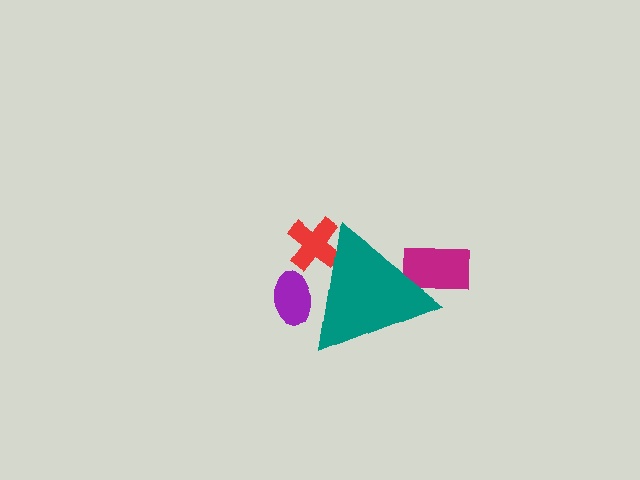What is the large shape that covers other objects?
A teal triangle.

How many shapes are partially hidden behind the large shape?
3 shapes are partially hidden.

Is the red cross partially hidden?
Yes, the red cross is partially hidden behind the teal triangle.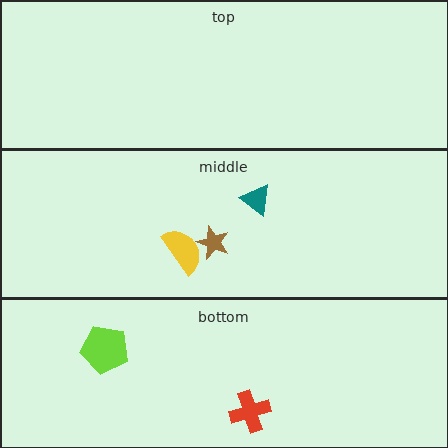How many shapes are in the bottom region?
2.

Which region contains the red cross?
The bottom region.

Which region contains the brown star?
The middle region.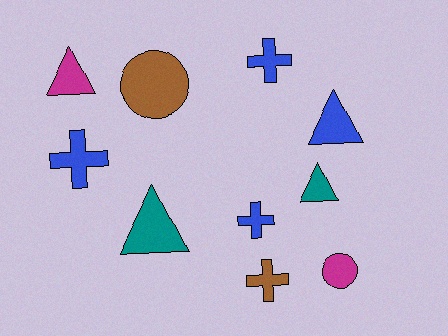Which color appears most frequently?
Blue, with 4 objects.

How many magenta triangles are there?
There is 1 magenta triangle.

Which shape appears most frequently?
Triangle, with 4 objects.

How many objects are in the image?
There are 10 objects.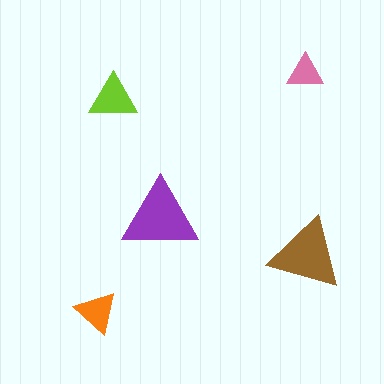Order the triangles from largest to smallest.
the purple one, the brown one, the lime one, the orange one, the pink one.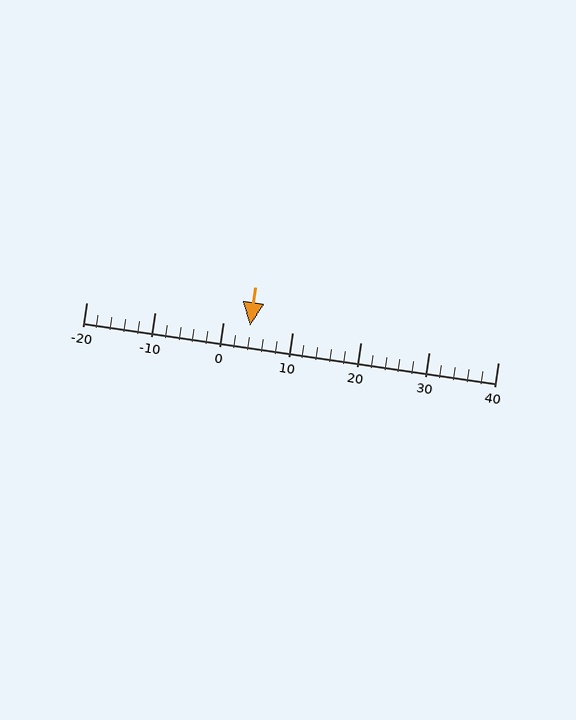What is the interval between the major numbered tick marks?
The major tick marks are spaced 10 units apart.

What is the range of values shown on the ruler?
The ruler shows values from -20 to 40.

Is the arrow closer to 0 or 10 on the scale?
The arrow is closer to 0.